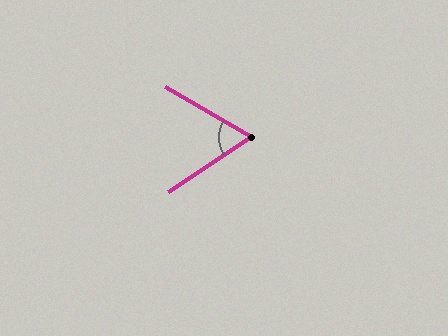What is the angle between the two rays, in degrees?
Approximately 64 degrees.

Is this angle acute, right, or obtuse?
It is acute.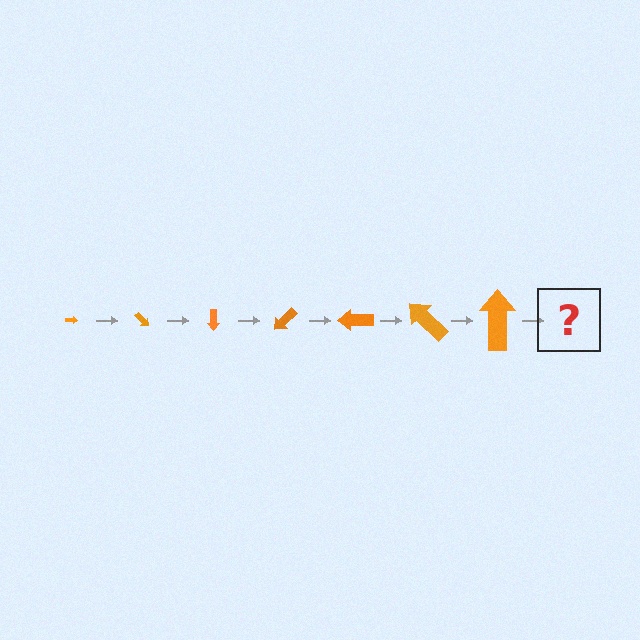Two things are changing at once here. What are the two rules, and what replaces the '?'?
The two rules are that the arrow grows larger each step and it rotates 45 degrees each step. The '?' should be an arrow, larger than the previous one and rotated 315 degrees from the start.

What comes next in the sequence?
The next element should be an arrow, larger than the previous one and rotated 315 degrees from the start.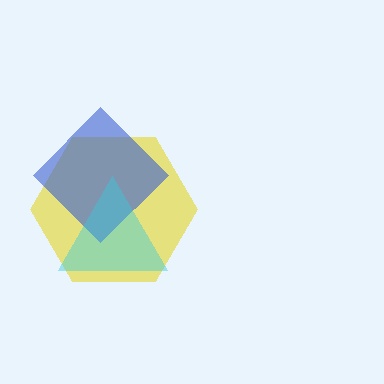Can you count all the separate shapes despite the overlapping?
Yes, there are 3 separate shapes.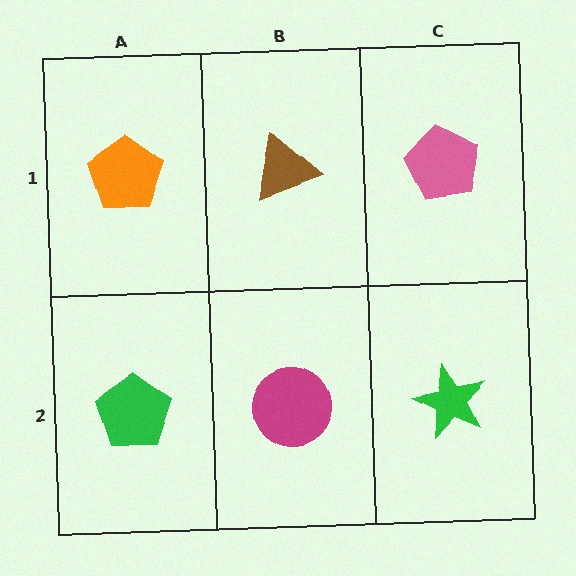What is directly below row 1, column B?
A magenta circle.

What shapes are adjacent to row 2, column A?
An orange pentagon (row 1, column A), a magenta circle (row 2, column B).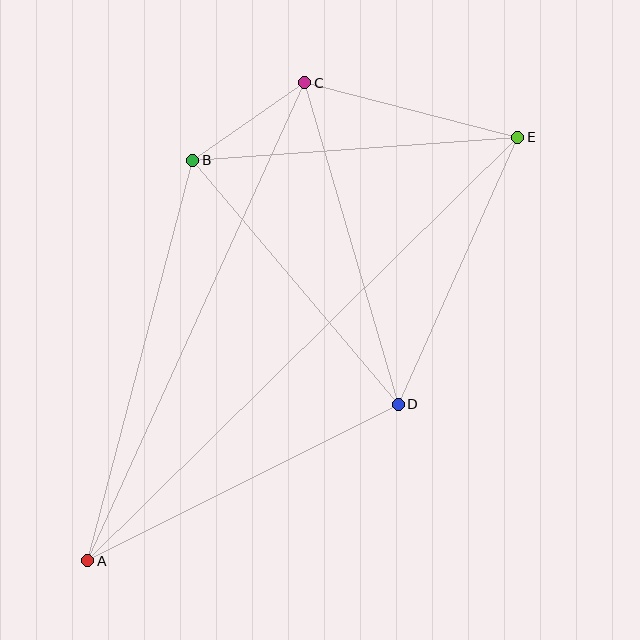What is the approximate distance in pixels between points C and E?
The distance between C and E is approximately 220 pixels.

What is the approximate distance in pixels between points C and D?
The distance between C and D is approximately 335 pixels.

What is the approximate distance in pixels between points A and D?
The distance between A and D is approximately 347 pixels.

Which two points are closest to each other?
Points B and C are closest to each other.